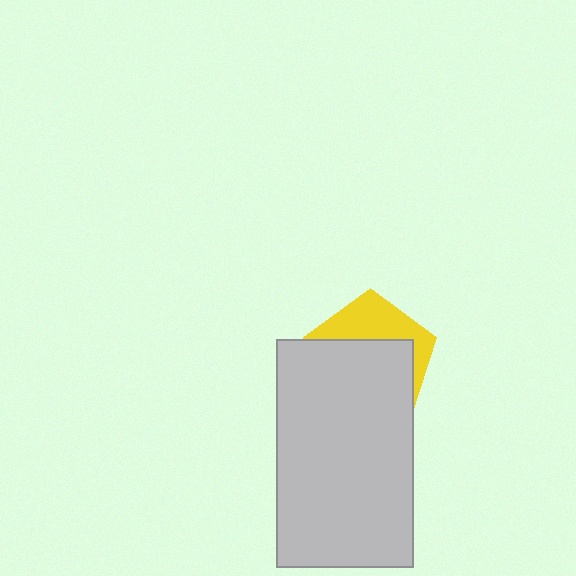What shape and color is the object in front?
The object in front is a light gray rectangle.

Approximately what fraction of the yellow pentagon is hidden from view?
Roughly 63% of the yellow pentagon is hidden behind the light gray rectangle.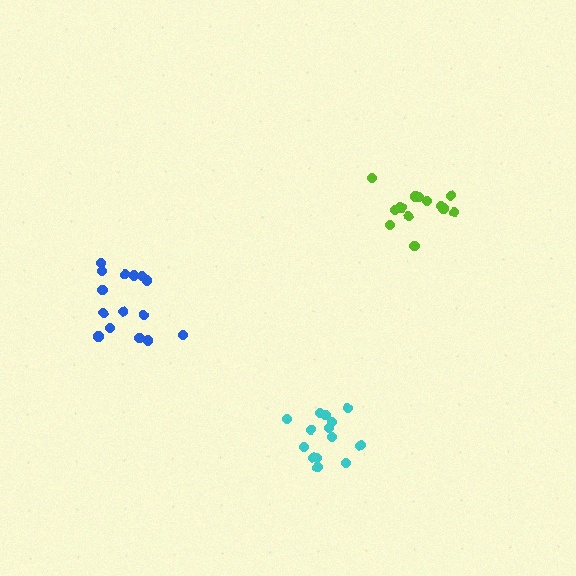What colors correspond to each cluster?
The clusters are colored: cyan, lime, blue.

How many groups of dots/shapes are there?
There are 3 groups.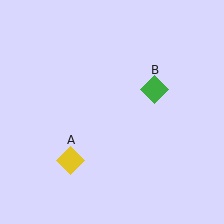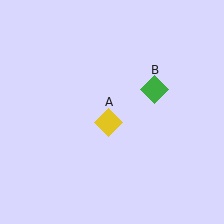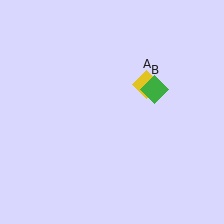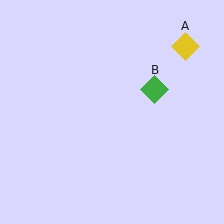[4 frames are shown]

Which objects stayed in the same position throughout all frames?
Green diamond (object B) remained stationary.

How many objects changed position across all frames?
1 object changed position: yellow diamond (object A).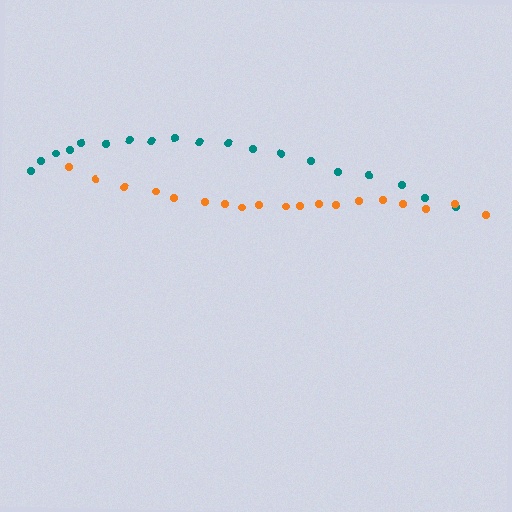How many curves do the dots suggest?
There are 2 distinct paths.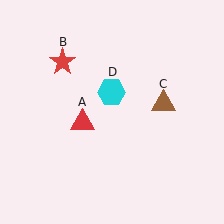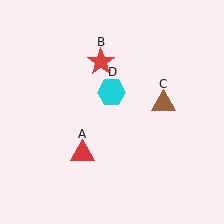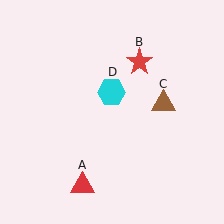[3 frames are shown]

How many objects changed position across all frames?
2 objects changed position: red triangle (object A), red star (object B).